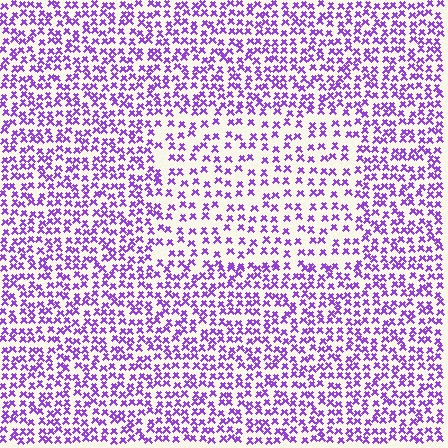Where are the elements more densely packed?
The elements are more densely packed outside the rectangle boundary.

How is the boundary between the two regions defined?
The boundary is defined by a change in element density (approximately 1.7x ratio). All elements are the same color, size, and shape.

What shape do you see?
I see a rectangle.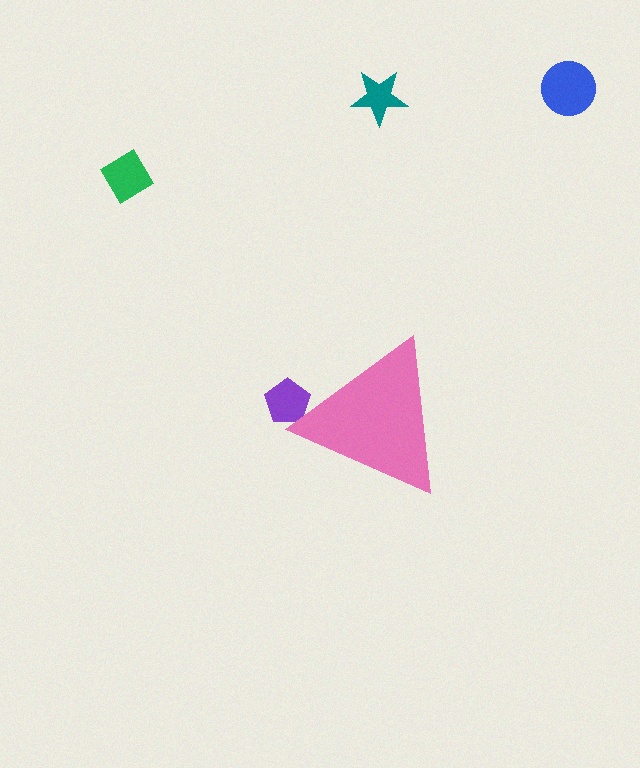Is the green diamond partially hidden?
No, the green diamond is fully visible.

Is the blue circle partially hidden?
No, the blue circle is fully visible.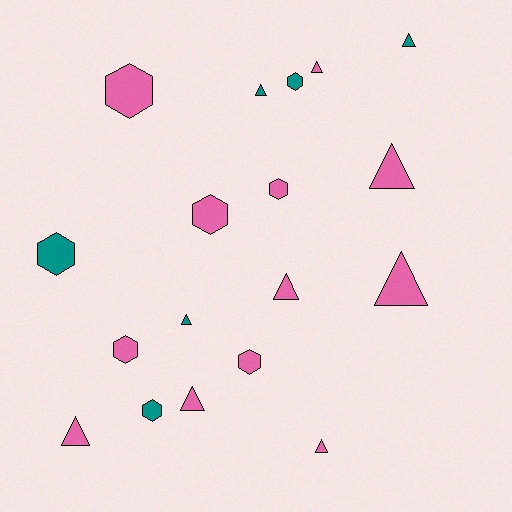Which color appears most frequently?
Pink, with 12 objects.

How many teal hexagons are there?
There are 3 teal hexagons.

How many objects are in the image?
There are 18 objects.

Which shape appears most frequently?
Triangle, with 10 objects.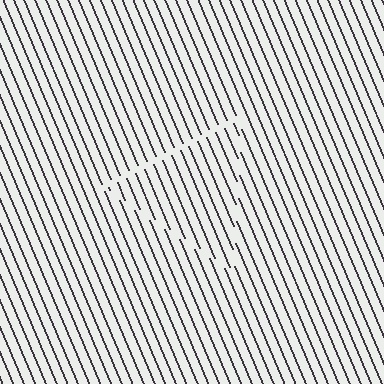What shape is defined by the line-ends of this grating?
An illusory triangle. The interior of the shape contains the same grating, shifted by half a period — the contour is defined by the phase discontinuity where line-ends from the inner and outer gratings abut.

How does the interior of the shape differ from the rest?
The interior of the shape contains the same grating, shifted by half a period — the contour is defined by the phase discontinuity where line-ends from the inner and outer gratings abut.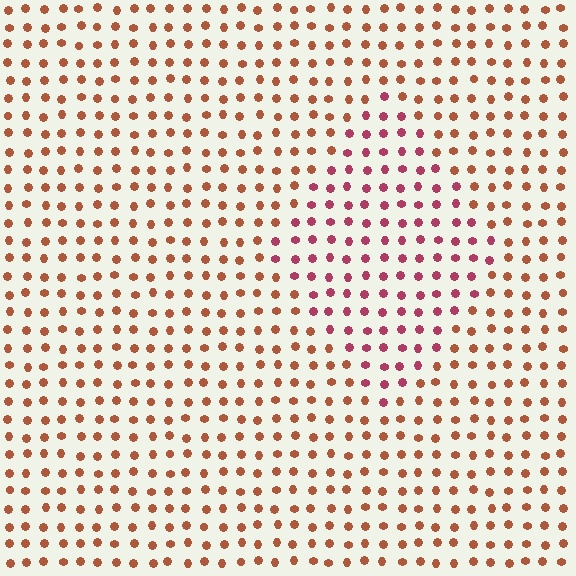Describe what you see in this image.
The image is filled with small brown elements in a uniform arrangement. A diamond-shaped region is visible where the elements are tinted to a slightly different hue, forming a subtle color boundary.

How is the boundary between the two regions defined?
The boundary is defined purely by a slight shift in hue (about 36 degrees). Spacing, size, and orientation are identical on both sides.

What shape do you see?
I see a diamond.